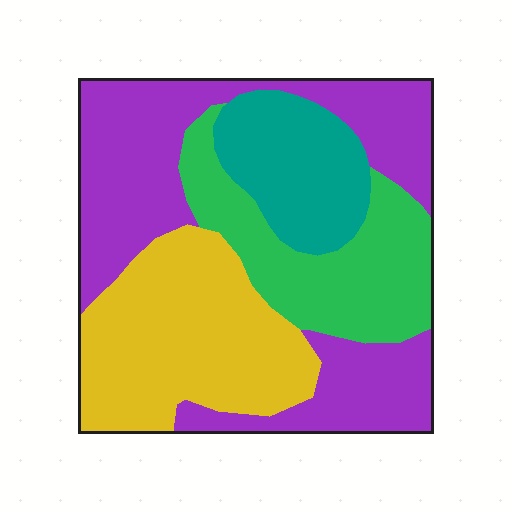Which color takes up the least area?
Teal, at roughly 15%.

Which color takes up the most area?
Purple, at roughly 35%.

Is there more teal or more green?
Green.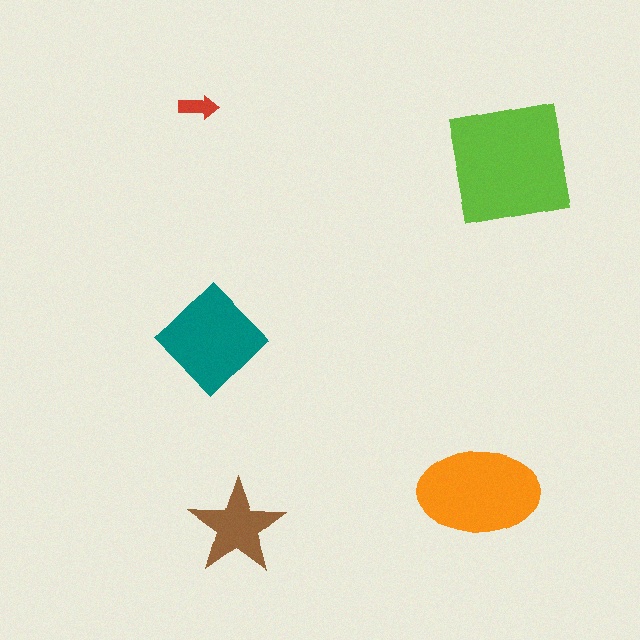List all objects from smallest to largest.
The red arrow, the brown star, the teal diamond, the orange ellipse, the lime square.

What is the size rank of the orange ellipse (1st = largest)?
2nd.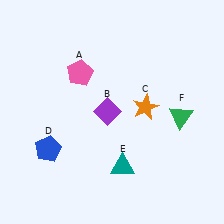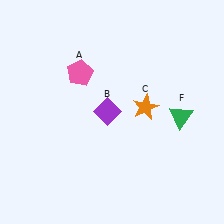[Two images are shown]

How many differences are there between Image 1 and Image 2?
There are 2 differences between the two images.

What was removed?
The blue pentagon (D), the teal triangle (E) were removed in Image 2.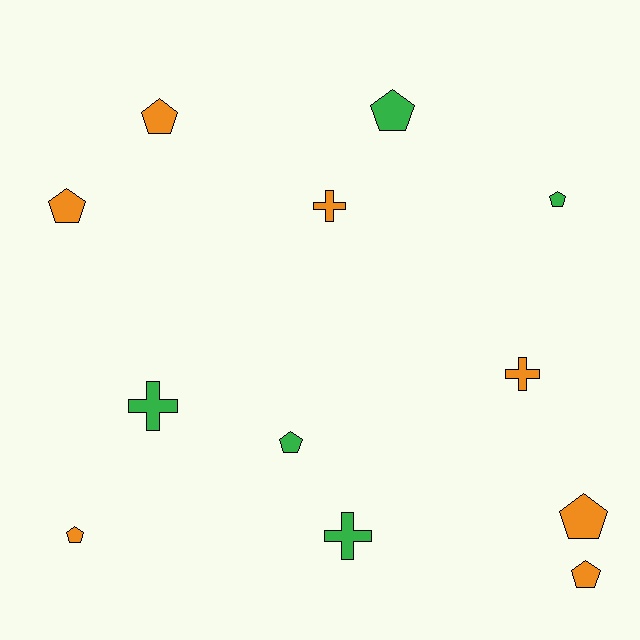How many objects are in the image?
There are 12 objects.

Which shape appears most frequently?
Pentagon, with 8 objects.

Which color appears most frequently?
Orange, with 7 objects.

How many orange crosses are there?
There are 2 orange crosses.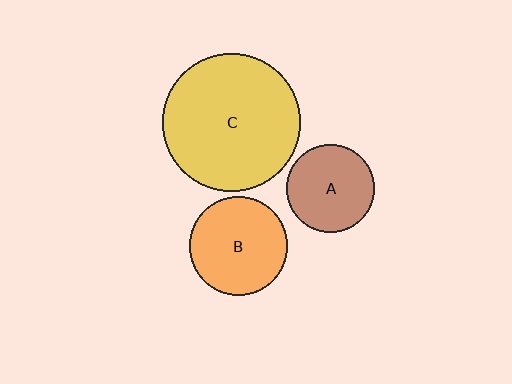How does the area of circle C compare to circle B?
Approximately 2.0 times.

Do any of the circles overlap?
No, none of the circles overlap.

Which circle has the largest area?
Circle C (yellow).